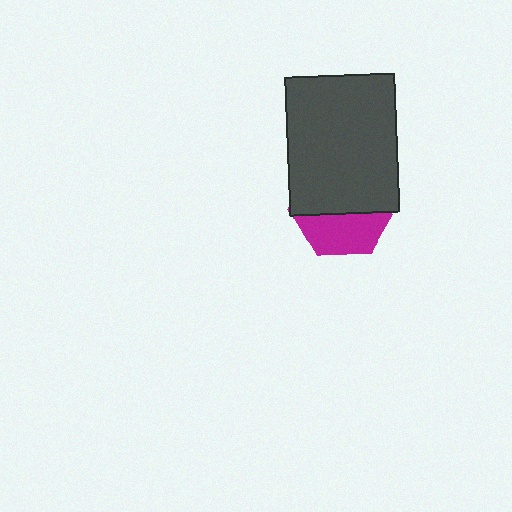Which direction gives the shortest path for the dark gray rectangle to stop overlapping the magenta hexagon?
Moving up gives the shortest separation.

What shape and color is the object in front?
The object in front is a dark gray rectangle.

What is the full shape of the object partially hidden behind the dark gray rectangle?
The partially hidden object is a magenta hexagon.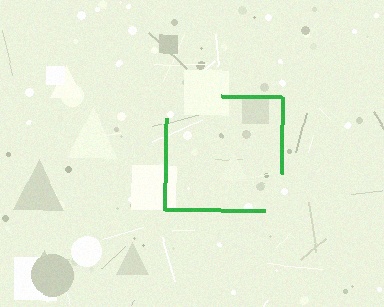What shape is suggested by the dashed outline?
The dashed outline suggests a square.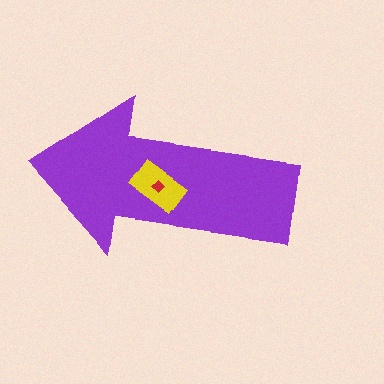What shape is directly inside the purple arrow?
The yellow rectangle.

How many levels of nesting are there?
3.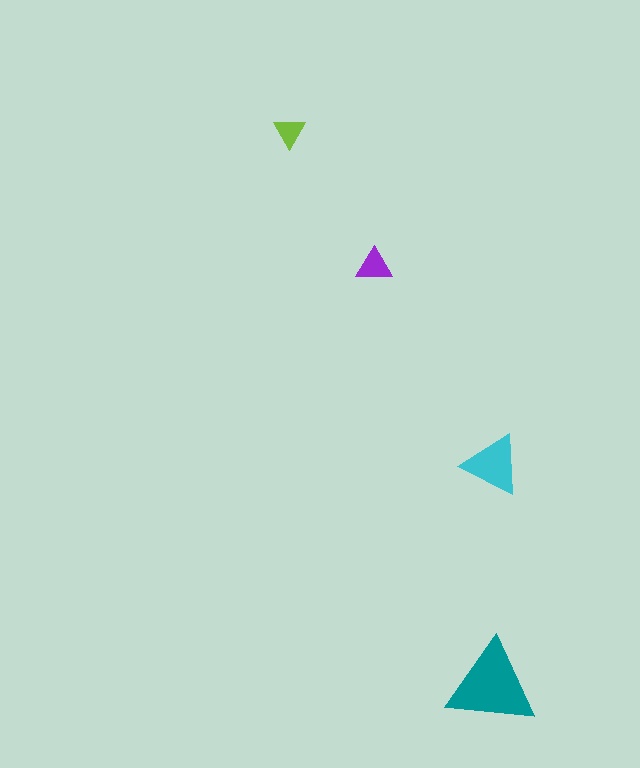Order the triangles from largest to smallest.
the teal one, the cyan one, the purple one, the lime one.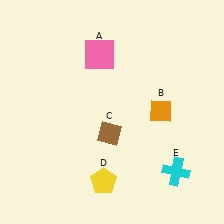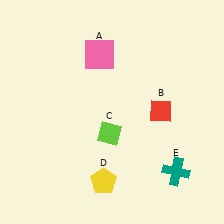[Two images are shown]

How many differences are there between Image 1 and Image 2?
There are 3 differences between the two images.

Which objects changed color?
B changed from orange to red. C changed from brown to lime. E changed from cyan to teal.